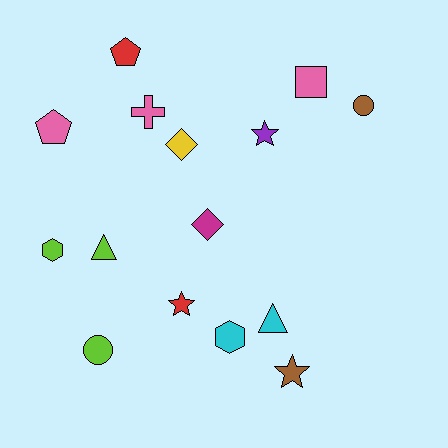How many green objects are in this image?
There are no green objects.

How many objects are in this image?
There are 15 objects.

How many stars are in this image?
There are 3 stars.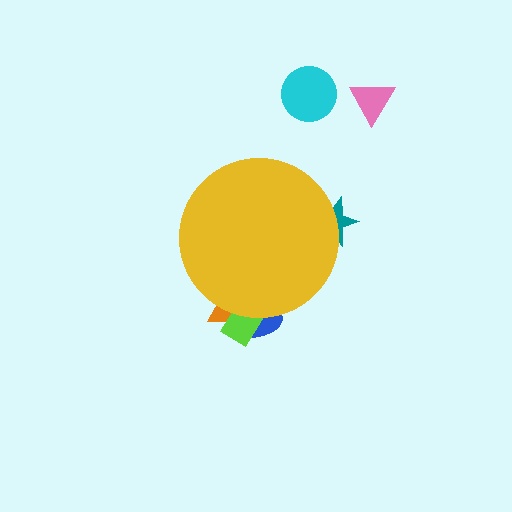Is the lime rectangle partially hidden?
Yes, the lime rectangle is partially hidden behind the yellow circle.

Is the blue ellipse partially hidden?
Yes, the blue ellipse is partially hidden behind the yellow circle.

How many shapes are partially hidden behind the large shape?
4 shapes are partially hidden.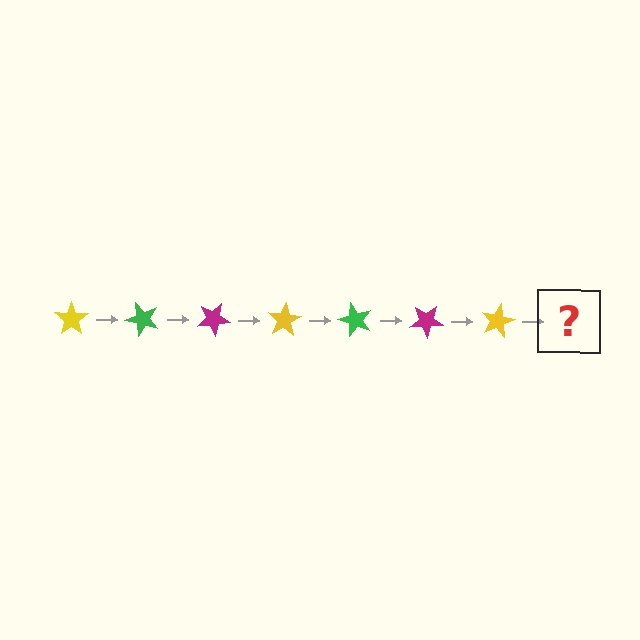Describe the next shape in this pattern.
It should be a green star, rotated 350 degrees from the start.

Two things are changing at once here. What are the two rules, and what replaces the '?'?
The two rules are that it rotates 50 degrees each step and the color cycles through yellow, green, and magenta. The '?' should be a green star, rotated 350 degrees from the start.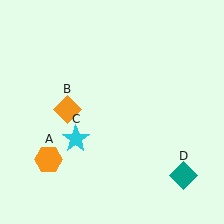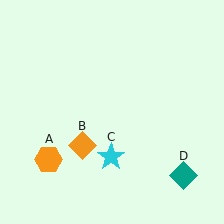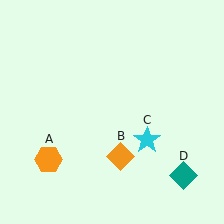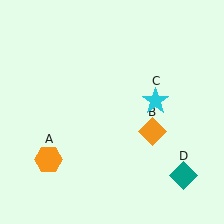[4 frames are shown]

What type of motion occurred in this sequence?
The orange diamond (object B), cyan star (object C) rotated counterclockwise around the center of the scene.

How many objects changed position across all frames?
2 objects changed position: orange diamond (object B), cyan star (object C).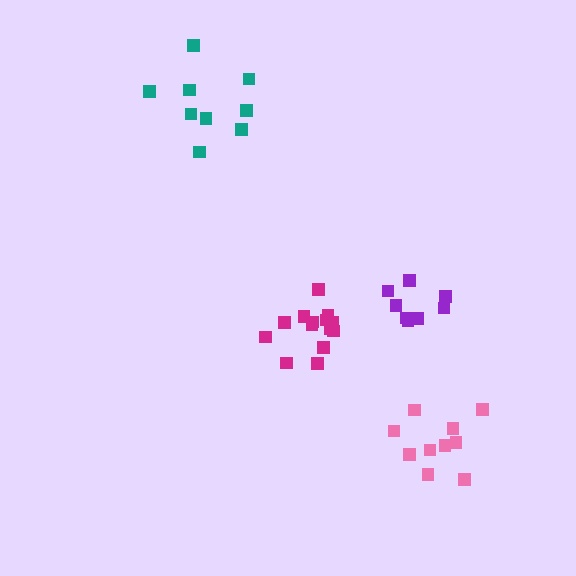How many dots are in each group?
Group 1: 8 dots, Group 2: 10 dots, Group 3: 9 dots, Group 4: 14 dots (41 total).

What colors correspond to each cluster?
The clusters are colored: purple, pink, teal, magenta.